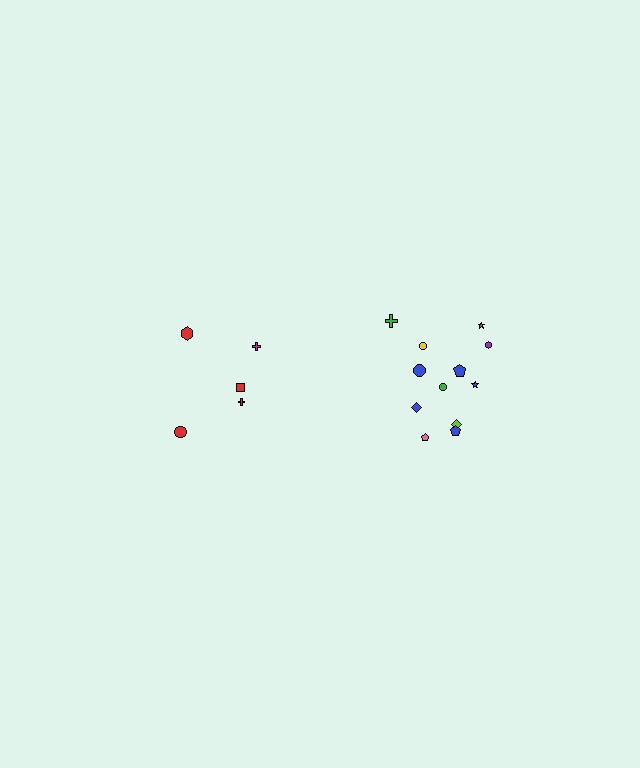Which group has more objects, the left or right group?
The right group.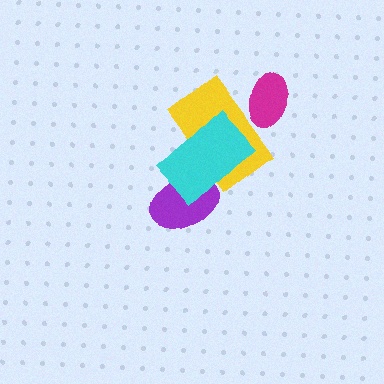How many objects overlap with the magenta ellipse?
1 object overlaps with the magenta ellipse.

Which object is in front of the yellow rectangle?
The cyan rectangle is in front of the yellow rectangle.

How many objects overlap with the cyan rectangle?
2 objects overlap with the cyan rectangle.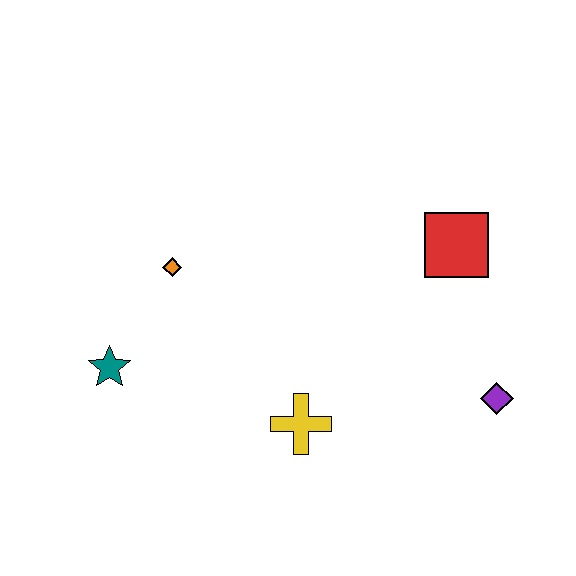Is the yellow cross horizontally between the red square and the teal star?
Yes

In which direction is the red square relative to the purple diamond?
The red square is above the purple diamond.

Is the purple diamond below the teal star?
Yes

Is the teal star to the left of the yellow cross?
Yes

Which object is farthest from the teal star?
The purple diamond is farthest from the teal star.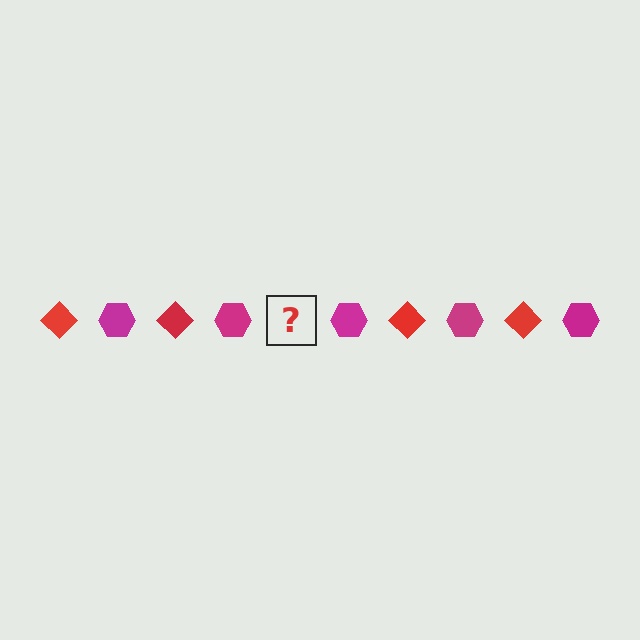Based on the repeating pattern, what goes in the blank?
The blank should be a red diamond.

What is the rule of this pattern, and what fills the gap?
The rule is that the pattern alternates between red diamond and magenta hexagon. The gap should be filled with a red diamond.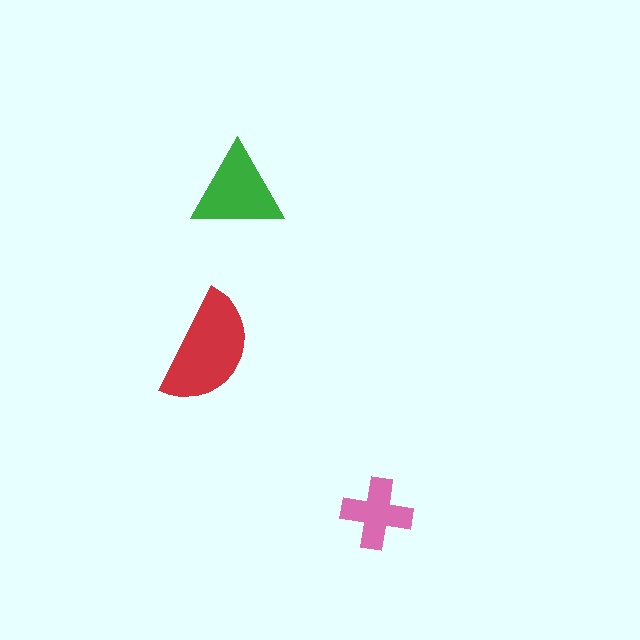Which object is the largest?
The red semicircle.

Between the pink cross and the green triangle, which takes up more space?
The green triangle.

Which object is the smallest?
The pink cross.